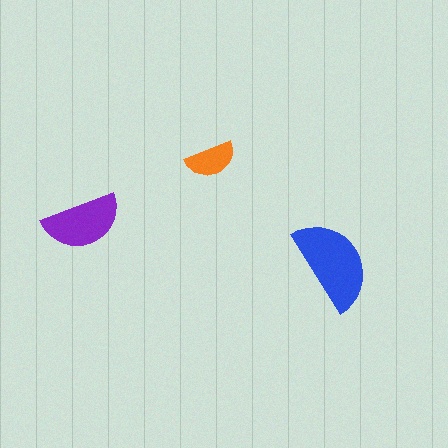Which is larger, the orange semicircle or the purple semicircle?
The purple one.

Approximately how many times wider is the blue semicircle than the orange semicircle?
About 2 times wider.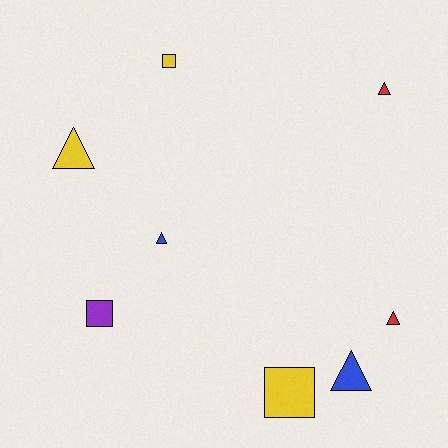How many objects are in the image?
There are 8 objects.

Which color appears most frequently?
Yellow, with 3 objects.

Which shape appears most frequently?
Triangle, with 5 objects.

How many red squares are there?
There are no red squares.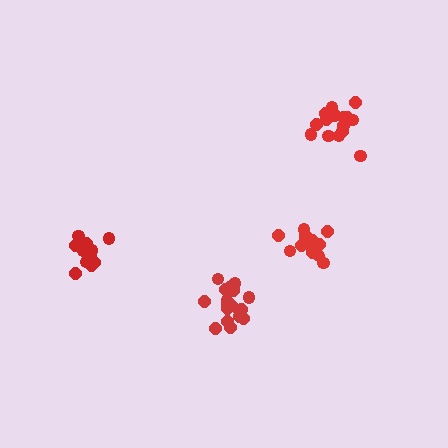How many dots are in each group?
Group 1: 17 dots, Group 2: 18 dots, Group 3: 14 dots, Group 4: 16 dots (65 total).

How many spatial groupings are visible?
There are 4 spatial groupings.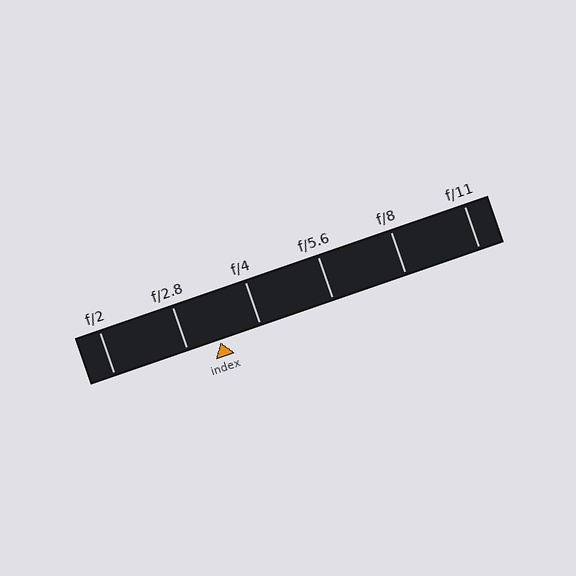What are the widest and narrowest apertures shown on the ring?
The widest aperture shown is f/2 and the narrowest is f/11.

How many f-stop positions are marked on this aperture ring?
There are 6 f-stop positions marked.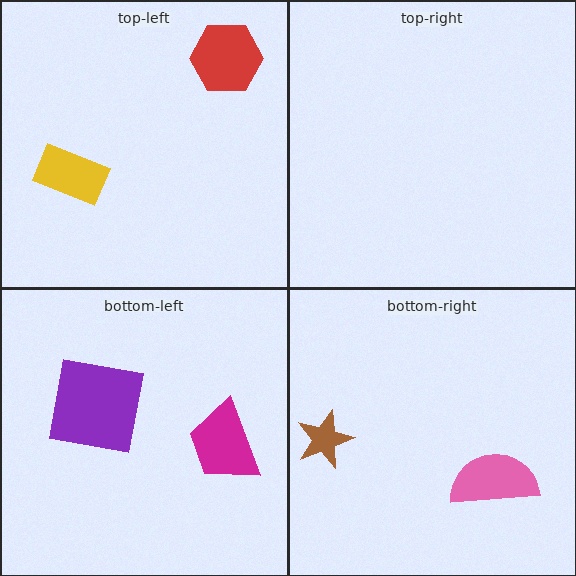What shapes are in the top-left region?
The yellow rectangle, the red hexagon.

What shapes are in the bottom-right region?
The brown star, the pink semicircle.